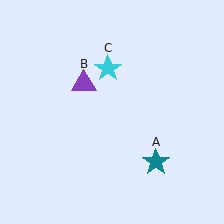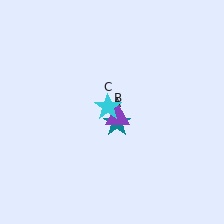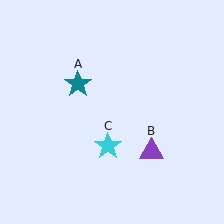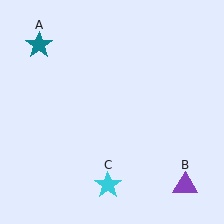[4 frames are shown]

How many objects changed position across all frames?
3 objects changed position: teal star (object A), purple triangle (object B), cyan star (object C).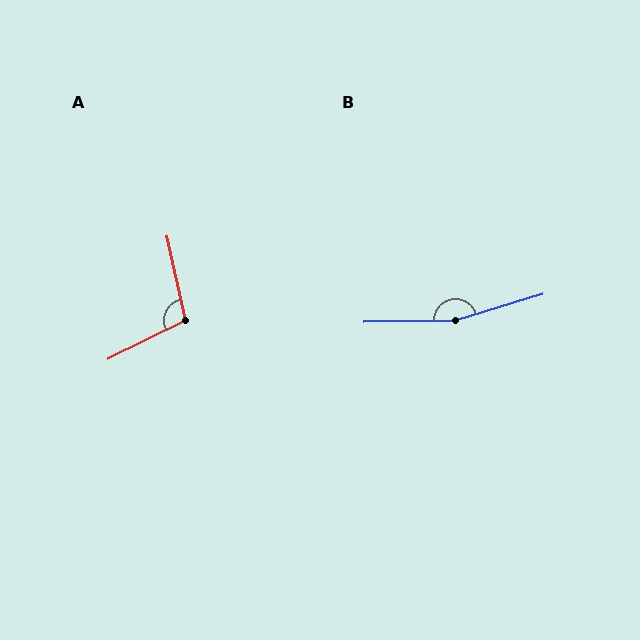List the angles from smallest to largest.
A (104°), B (164°).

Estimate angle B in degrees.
Approximately 164 degrees.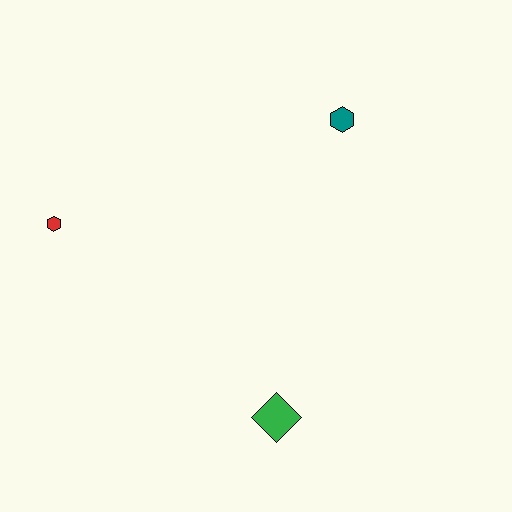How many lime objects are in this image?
There are no lime objects.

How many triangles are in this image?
There are no triangles.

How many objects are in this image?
There are 3 objects.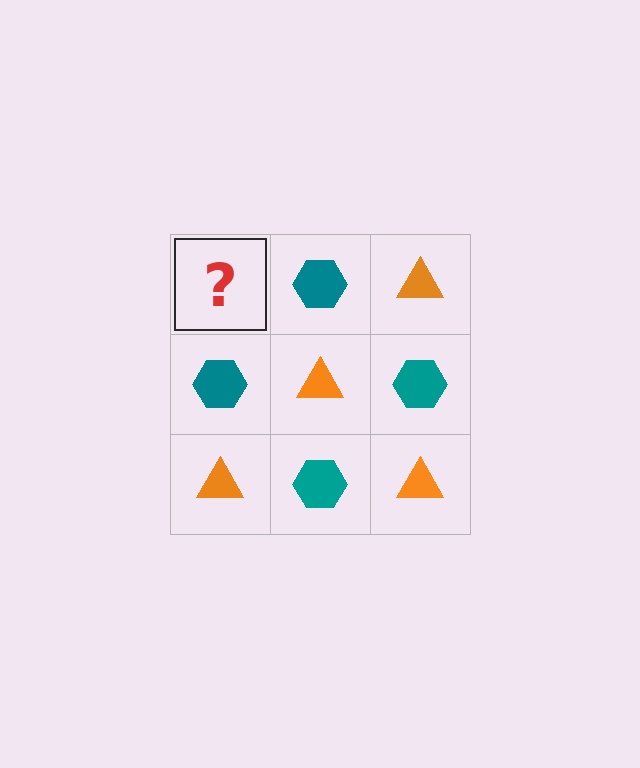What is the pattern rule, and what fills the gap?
The rule is that it alternates orange triangle and teal hexagon in a checkerboard pattern. The gap should be filled with an orange triangle.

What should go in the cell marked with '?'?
The missing cell should contain an orange triangle.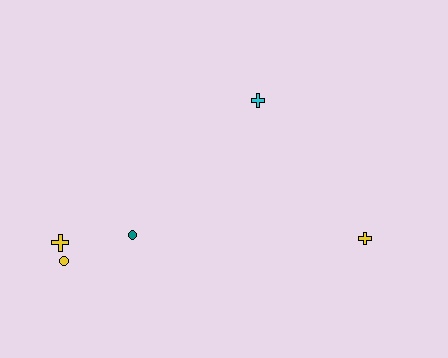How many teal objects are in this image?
There is 1 teal object.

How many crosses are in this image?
There are 3 crosses.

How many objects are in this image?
There are 5 objects.